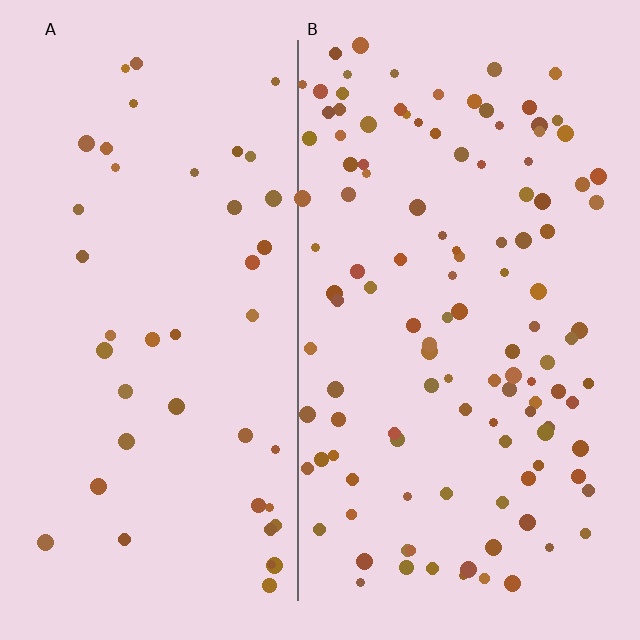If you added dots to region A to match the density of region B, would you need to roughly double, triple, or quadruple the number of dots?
Approximately triple.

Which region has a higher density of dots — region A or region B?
B (the right).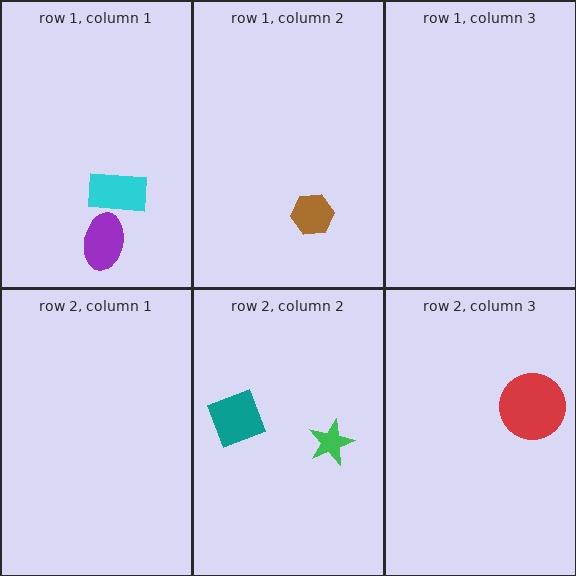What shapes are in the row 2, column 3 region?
The red circle.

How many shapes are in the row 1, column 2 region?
1.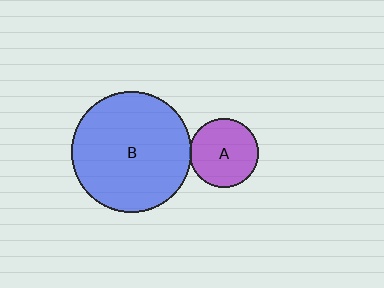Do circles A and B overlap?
Yes.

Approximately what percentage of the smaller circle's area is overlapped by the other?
Approximately 5%.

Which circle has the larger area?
Circle B (blue).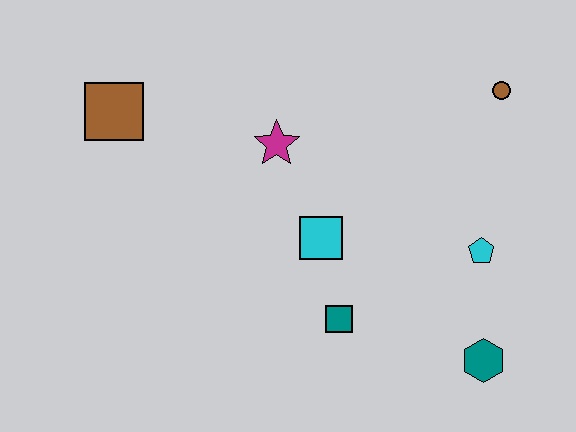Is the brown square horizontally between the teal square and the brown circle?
No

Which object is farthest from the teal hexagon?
The brown square is farthest from the teal hexagon.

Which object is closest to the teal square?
The cyan square is closest to the teal square.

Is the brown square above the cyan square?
Yes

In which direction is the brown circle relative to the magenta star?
The brown circle is to the right of the magenta star.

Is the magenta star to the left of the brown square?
No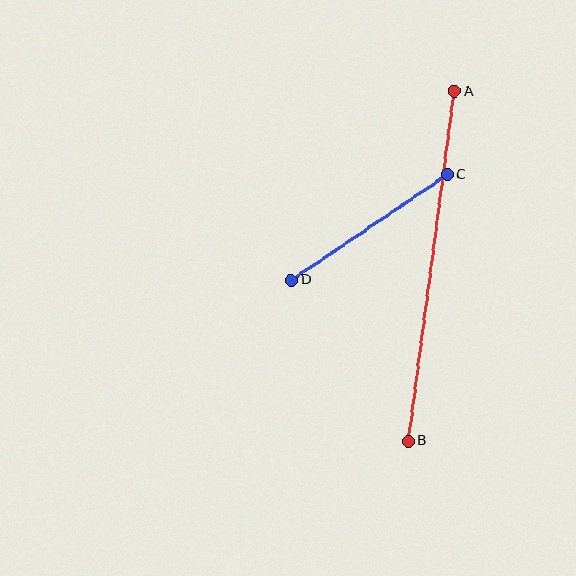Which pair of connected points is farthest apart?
Points A and B are farthest apart.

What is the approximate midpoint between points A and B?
The midpoint is at approximately (431, 266) pixels.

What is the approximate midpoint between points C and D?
The midpoint is at approximately (369, 227) pixels.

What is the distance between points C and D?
The distance is approximately 189 pixels.